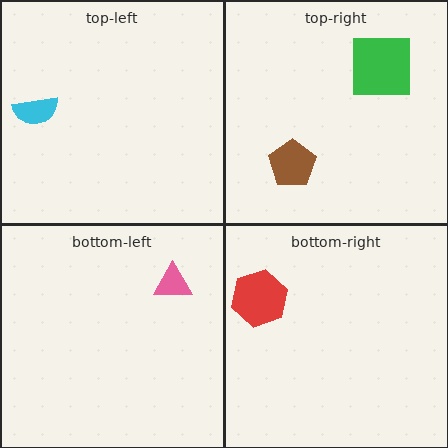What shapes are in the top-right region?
The green square, the brown pentagon.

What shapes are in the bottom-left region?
The pink triangle.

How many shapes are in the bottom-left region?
1.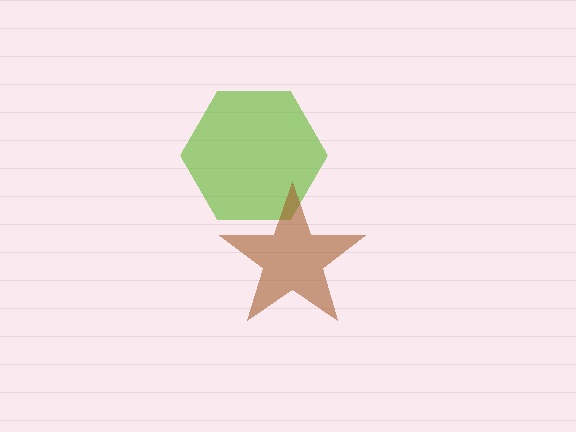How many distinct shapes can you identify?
There are 2 distinct shapes: a lime hexagon, a brown star.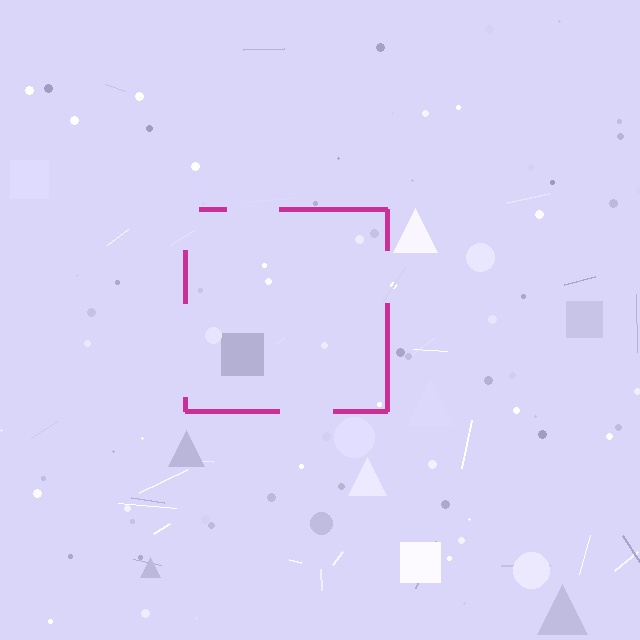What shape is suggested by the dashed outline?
The dashed outline suggests a square.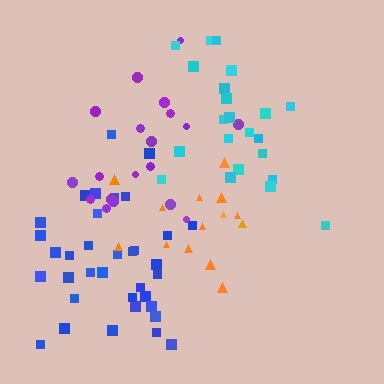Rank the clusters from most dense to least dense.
blue, purple, orange, cyan.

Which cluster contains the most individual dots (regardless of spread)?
Blue (35).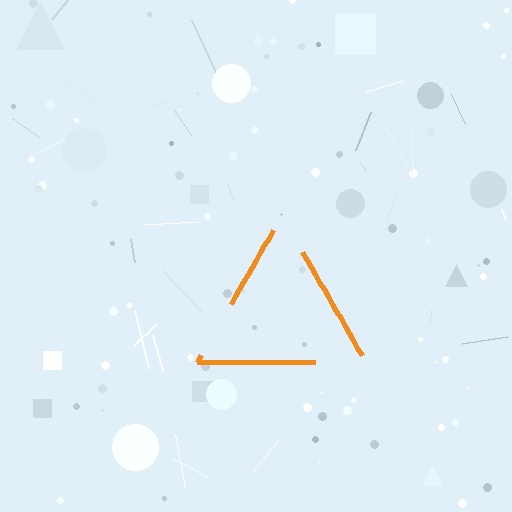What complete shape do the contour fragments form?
The contour fragments form a triangle.